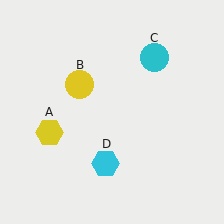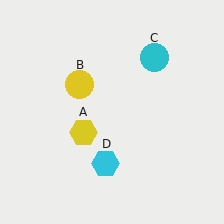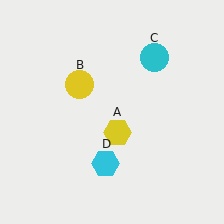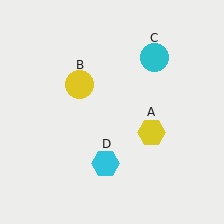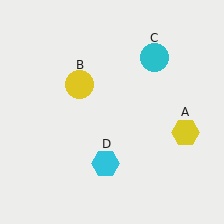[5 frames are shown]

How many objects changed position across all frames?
1 object changed position: yellow hexagon (object A).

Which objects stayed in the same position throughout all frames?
Yellow circle (object B) and cyan circle (object C) and cyan hexagon (object D) remained stationary.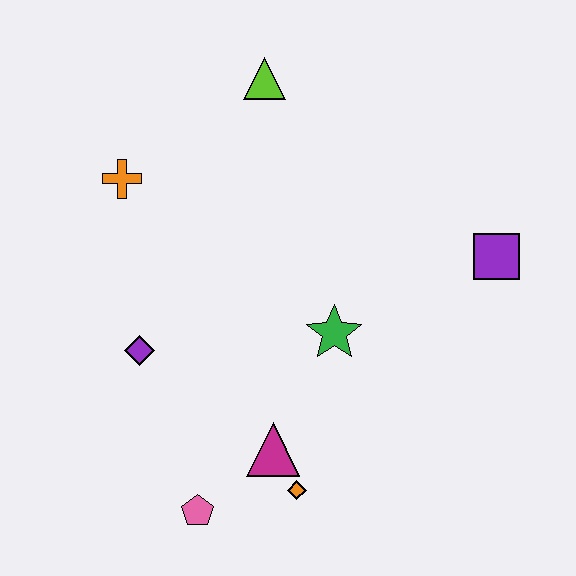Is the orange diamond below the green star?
Yes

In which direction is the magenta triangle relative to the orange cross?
The magenta triangle is below the orange cross.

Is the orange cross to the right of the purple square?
No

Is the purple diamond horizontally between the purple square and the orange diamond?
No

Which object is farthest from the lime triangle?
The pink pentagon is farthest from the lime triangle.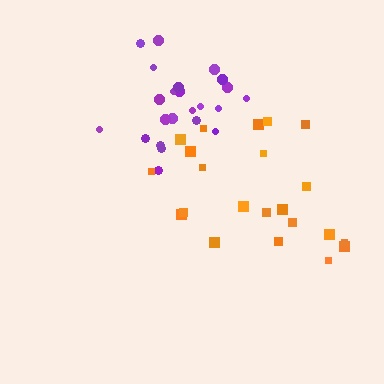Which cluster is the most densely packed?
Purple.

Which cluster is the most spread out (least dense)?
Orange.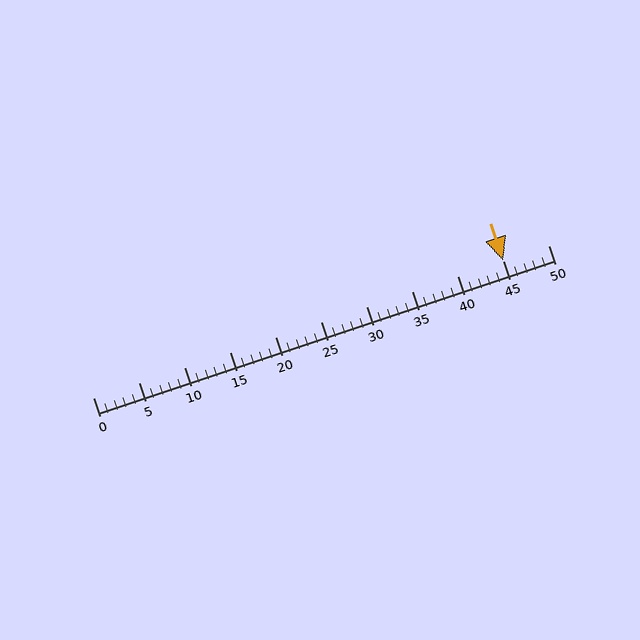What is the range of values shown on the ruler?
The ruler shows values from 0 to 50.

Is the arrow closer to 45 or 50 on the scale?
The arrow is closer to 45.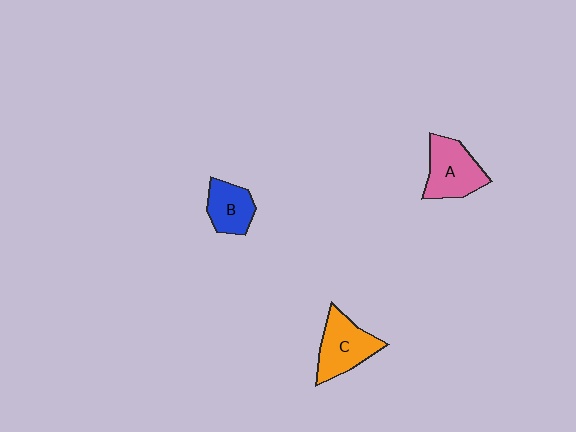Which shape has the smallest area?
Shape B (blue).